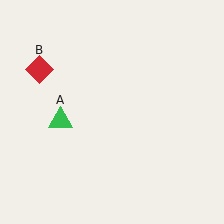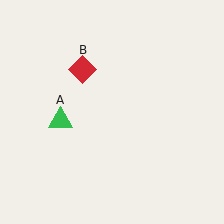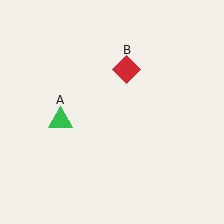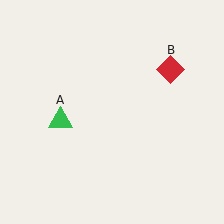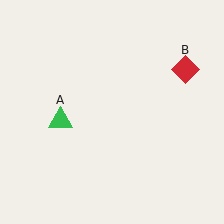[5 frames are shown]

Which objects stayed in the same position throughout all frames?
Green triangle (object A) remained stationary.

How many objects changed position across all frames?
1 object changed position: red diamond (object B).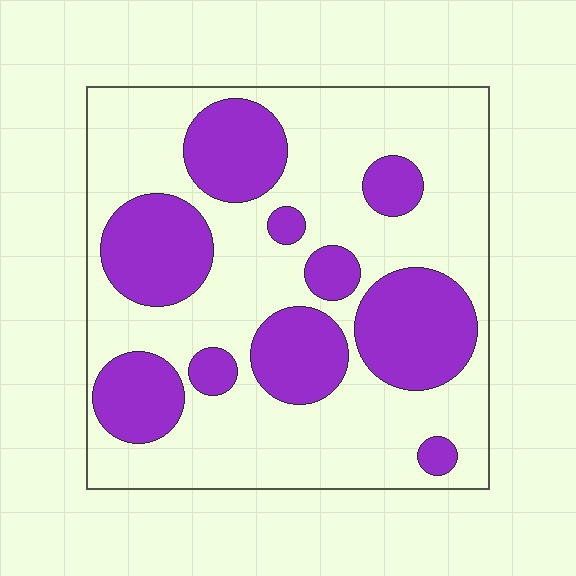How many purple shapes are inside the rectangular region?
10.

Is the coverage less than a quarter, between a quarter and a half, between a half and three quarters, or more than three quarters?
Between a quarter and a half.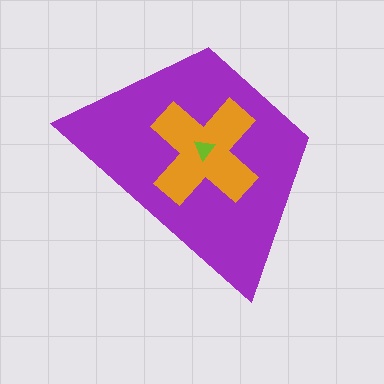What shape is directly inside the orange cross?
The lime triangle.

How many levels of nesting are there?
3.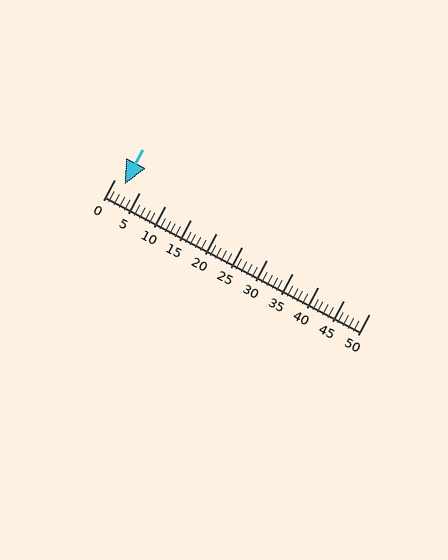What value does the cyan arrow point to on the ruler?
The cyan arrow points to approximately 2.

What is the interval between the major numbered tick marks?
The major tick marks are spaced 5 units apart.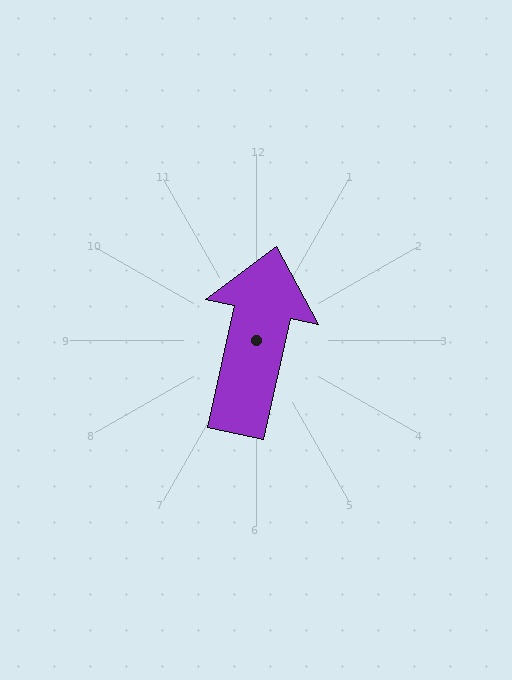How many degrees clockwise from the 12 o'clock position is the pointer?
Approximately 12 degrees.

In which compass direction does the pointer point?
North.